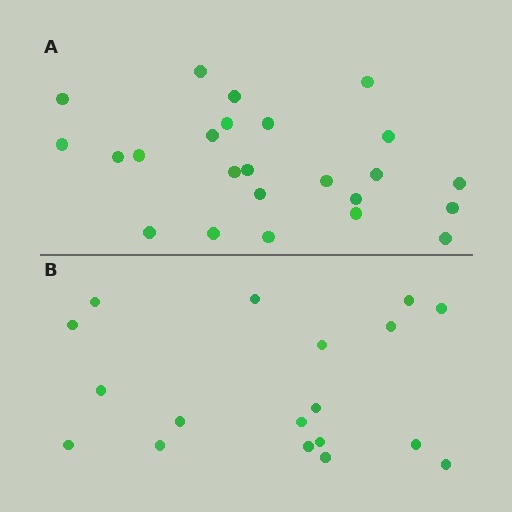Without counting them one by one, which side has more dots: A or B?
Region A (the top region) has more dots.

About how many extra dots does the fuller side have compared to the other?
Region A has about 6 more dots than region B.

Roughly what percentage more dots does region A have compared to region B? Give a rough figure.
About 35% more.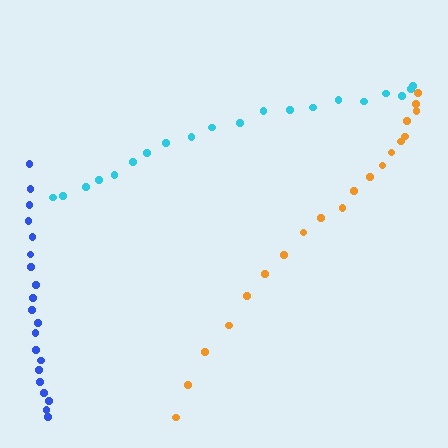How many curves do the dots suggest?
There are 3 distinct paths.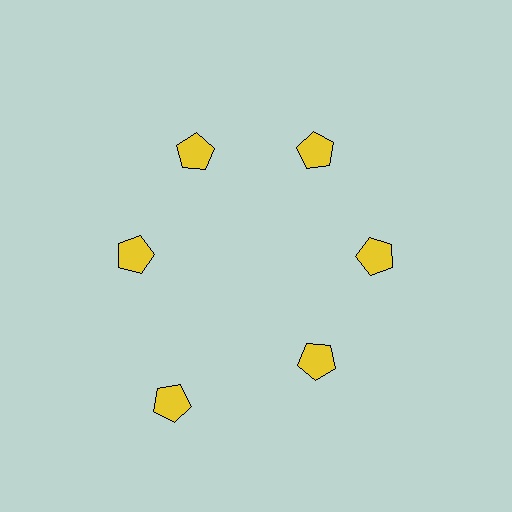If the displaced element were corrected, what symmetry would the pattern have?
It would have 6-fold rotational symmetry — the pattern would map onto itself every 60 degrees.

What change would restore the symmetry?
The symmetry would be restored by moving it inward, back onto the ring so that all 6 pentagons sit at equal angles and equal distance from the center.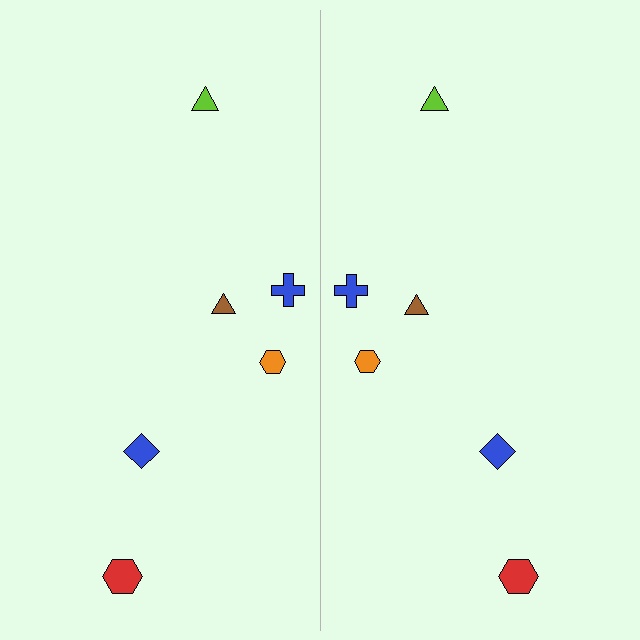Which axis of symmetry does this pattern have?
The pattern has a vertical axis of symmetry running through the center of the image.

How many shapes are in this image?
There are 12 shapes in this image.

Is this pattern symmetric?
Yes, this pattern has bilateral (reflection) symmetry.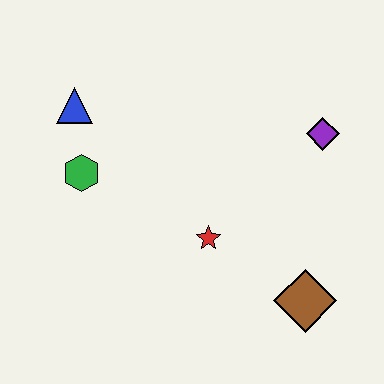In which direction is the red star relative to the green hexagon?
The red star is to the right of the green hexagon.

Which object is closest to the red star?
The brown diamond is closest to the red star.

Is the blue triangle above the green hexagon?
Yes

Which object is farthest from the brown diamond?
The blue triangle is farthest from the brown diamond.